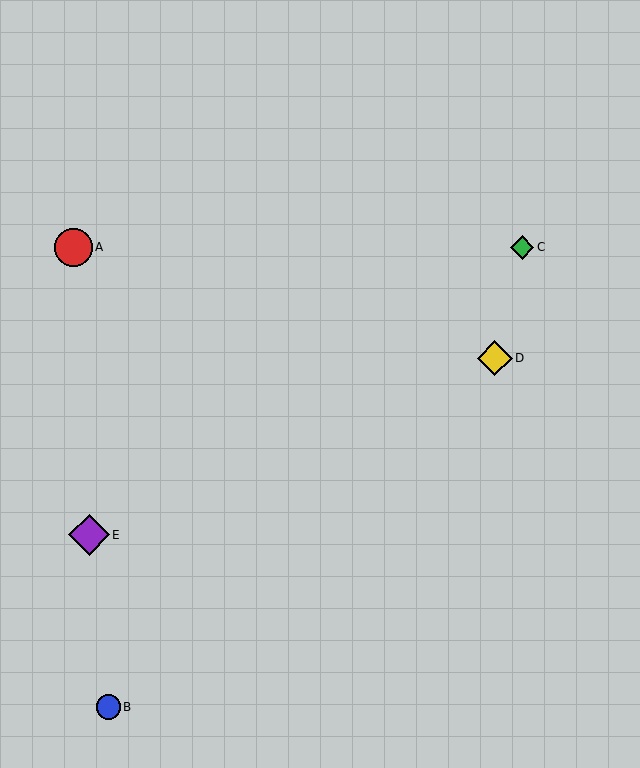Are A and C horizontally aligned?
Yes, both are at y≈247.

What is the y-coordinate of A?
Object A is at y≈247.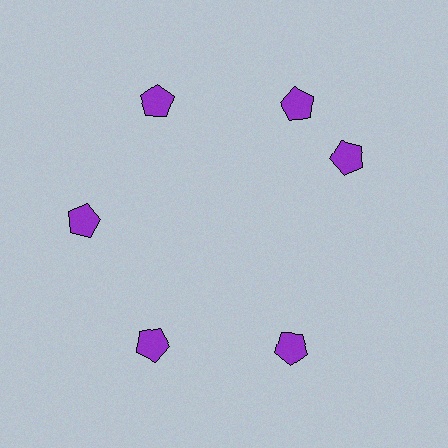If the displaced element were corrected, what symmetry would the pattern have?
It would have 6-fold rotational symmetry — the pattern would map onto itself every 60 degrees.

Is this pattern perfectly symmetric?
No. The 6 purple pentagons are arranged in a ring, but one element near the 3 o'clock position is rotated out of alignment along the ring, breaking the 6-fold rotational symmetry.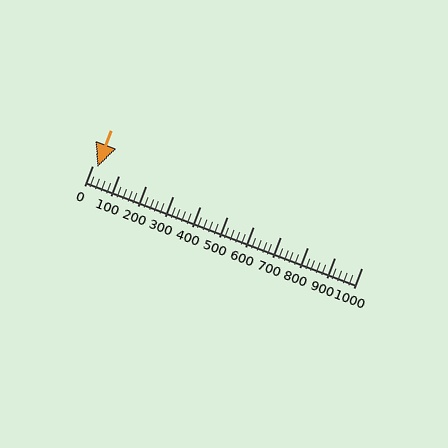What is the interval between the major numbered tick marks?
The major tick marks are spaced 100 units apart.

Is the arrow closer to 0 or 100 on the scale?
The arrow is closer to 0.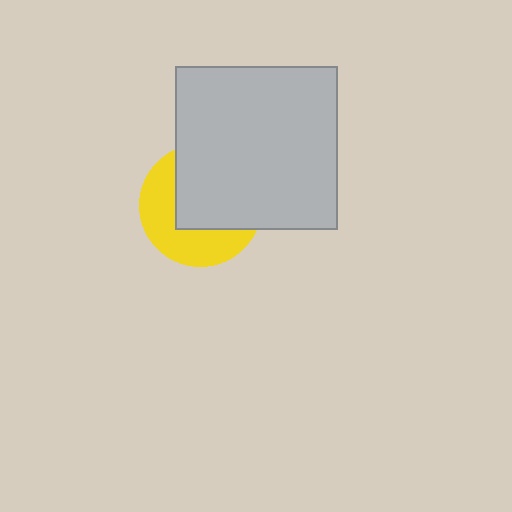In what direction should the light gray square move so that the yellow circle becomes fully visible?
The light gray square should move toward the upper-right. That is the shortest direction to clear the overlap and leave the yellow circle fully visible.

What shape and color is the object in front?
The object in front is a light gray square.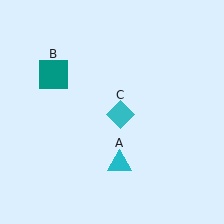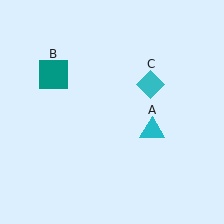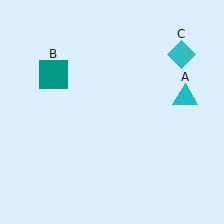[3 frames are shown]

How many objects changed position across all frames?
2 objects changed position: cyan triangle (object A), cyan diamond (object C).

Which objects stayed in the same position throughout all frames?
Teal square (object B) remained stationary.